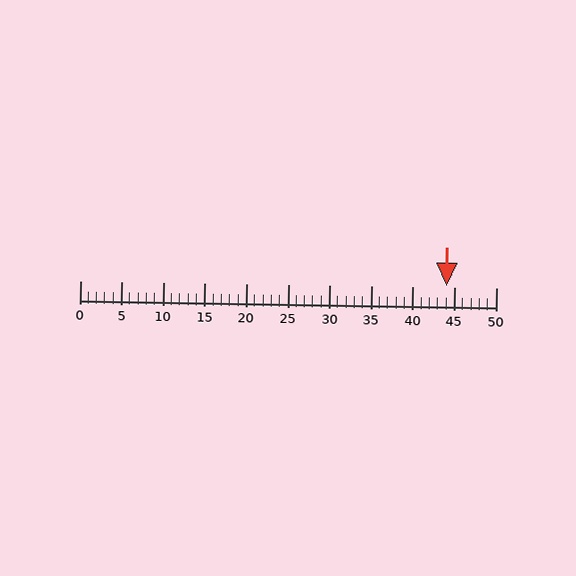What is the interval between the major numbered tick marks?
The major tick marks are spaced 5 units apart.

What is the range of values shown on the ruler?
The ruler shows values from 0 to 50.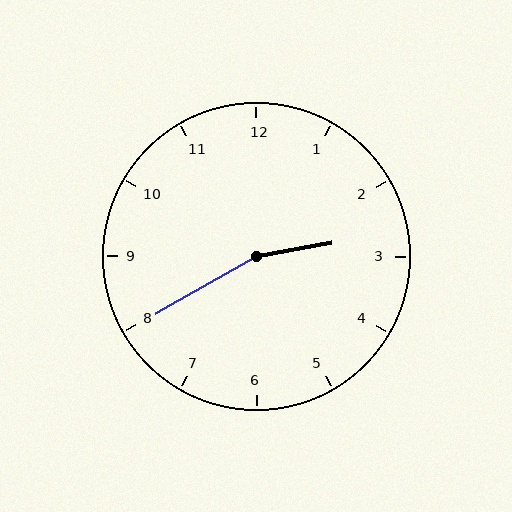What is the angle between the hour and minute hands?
Approximately 160 degrees.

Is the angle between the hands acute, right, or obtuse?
It is obtuse.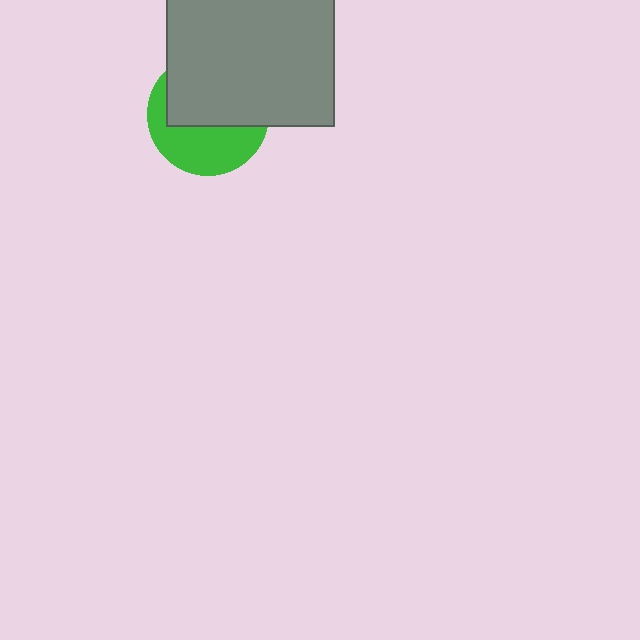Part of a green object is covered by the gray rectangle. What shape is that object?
It is a circle.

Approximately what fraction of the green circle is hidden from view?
Roughly 57% of the green circle is hidden behind the gray rectangle.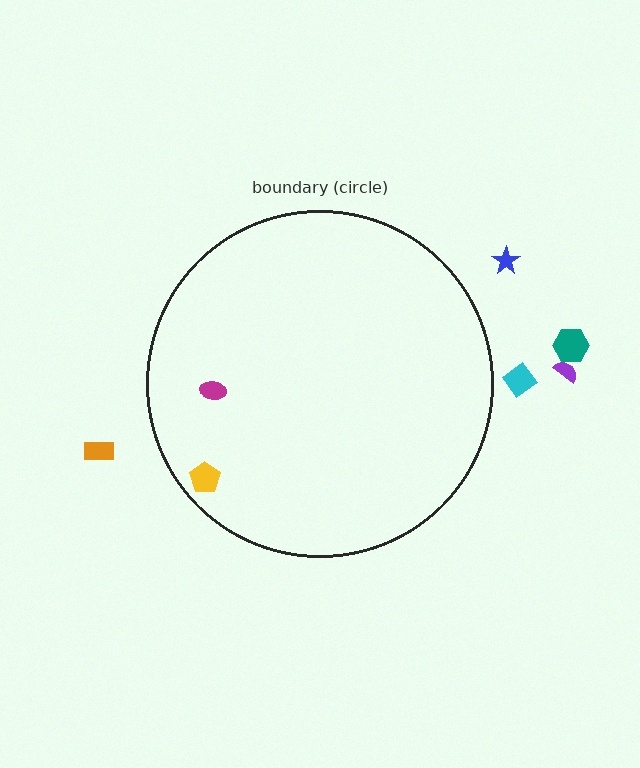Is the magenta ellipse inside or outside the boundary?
Inside.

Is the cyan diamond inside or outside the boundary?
Outside.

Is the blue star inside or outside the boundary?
Outside.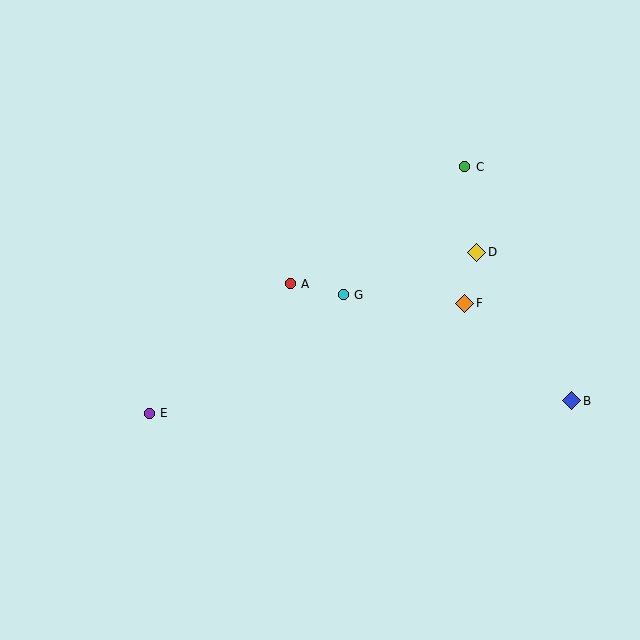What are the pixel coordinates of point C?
Point C is at (465, 167).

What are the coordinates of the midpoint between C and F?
The midpoint between C and F is at (465, 235).